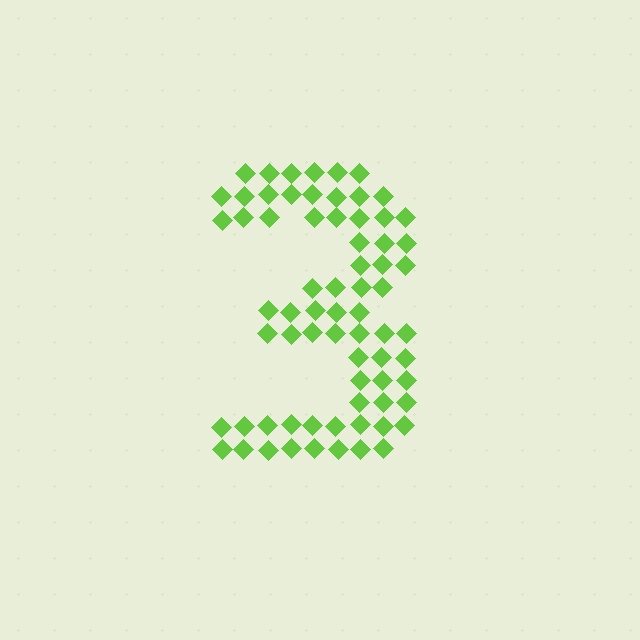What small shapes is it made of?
It is made of small diamonds.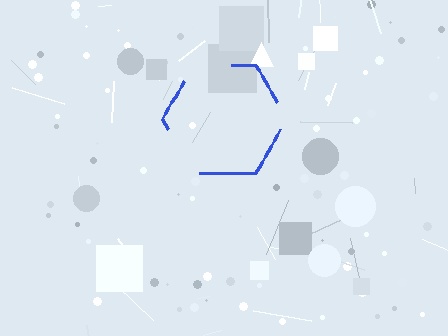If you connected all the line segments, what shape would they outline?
They would outline a hexagon.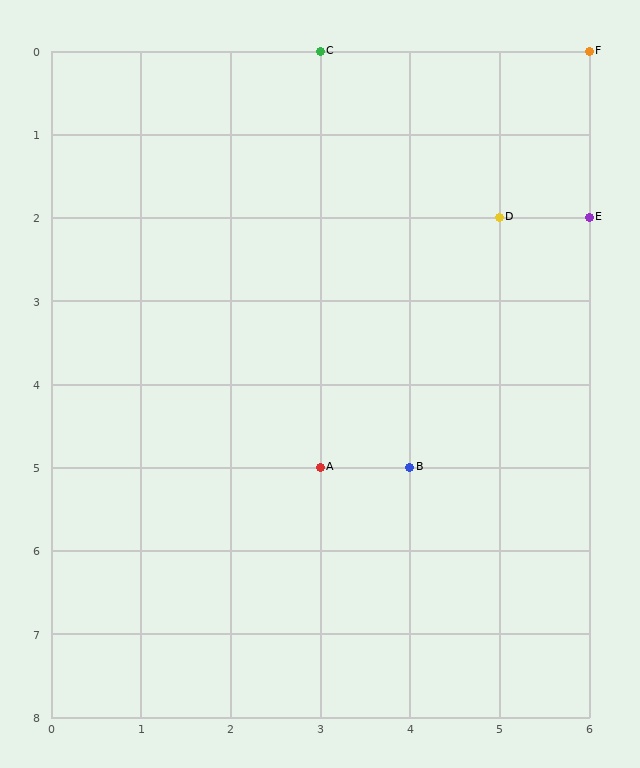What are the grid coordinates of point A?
Point A is at grid coordinates (3, 5).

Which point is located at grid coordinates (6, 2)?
Point E is at (6, 2).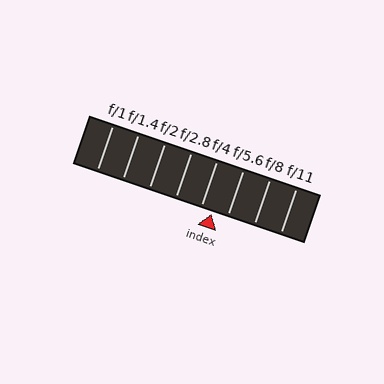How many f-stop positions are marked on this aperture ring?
There are 8 f-stop positions marked.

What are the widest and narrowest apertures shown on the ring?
The widest aperture shown is f/1 and the narrowest is f/11.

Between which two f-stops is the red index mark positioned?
The index mark is between f/4 and f/5.6.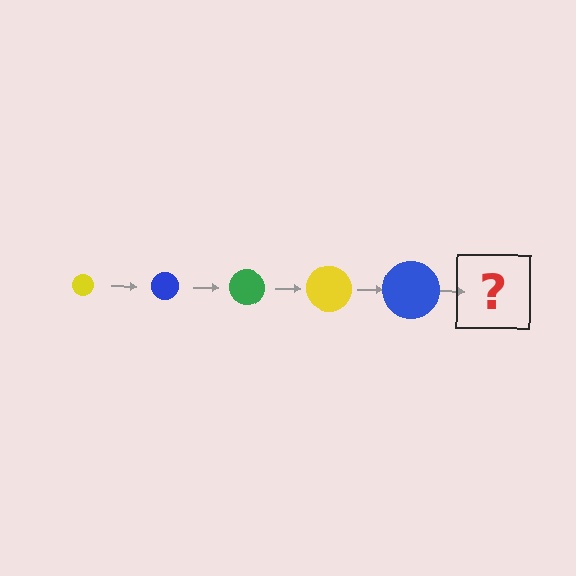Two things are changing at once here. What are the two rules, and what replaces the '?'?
The two rules are that the circle grows larger each step and the color cycles through yellow, blue, and green. The '?' should be a green circle, larger than the previous one.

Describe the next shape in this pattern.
It should be a green circle, larger than the previous one.